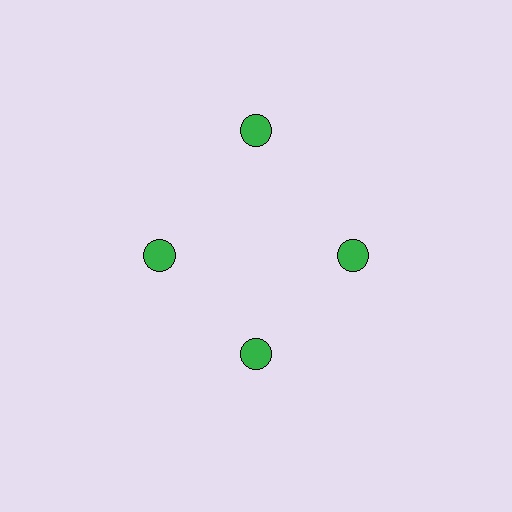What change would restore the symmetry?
The symmetry would be restored by moving it inward, back onto the ring so that all 4 circles sit at equal angles and equal distance from the center.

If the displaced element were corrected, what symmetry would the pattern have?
It would have 4-fold rotational symmetry — the pattern would map onto itself every 90 degrees.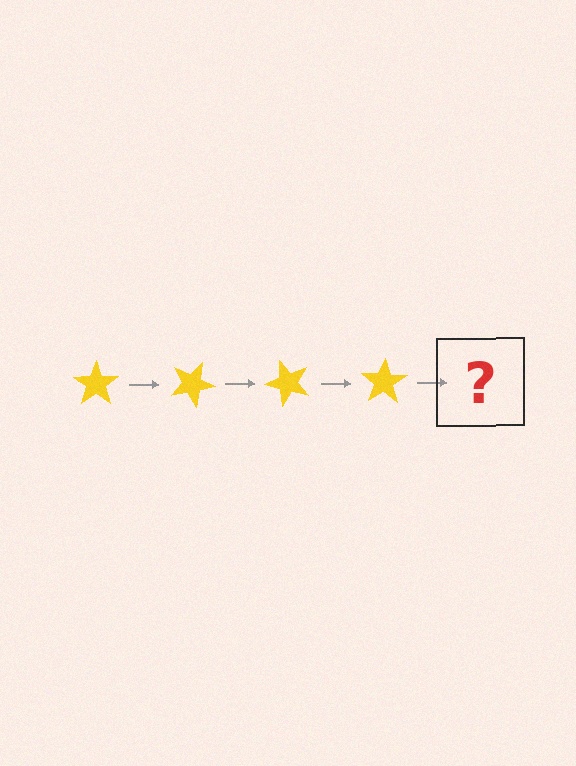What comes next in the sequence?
The next element should be a yellow star rotated 100 degrees.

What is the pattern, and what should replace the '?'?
The pattern is that the star rotates 25 degrees each step. The '?' should be a yellow star rotated 100 degrees.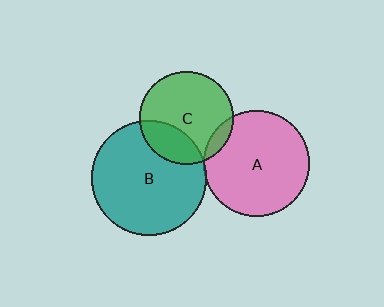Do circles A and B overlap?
Yes.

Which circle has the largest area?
Circle B (teal).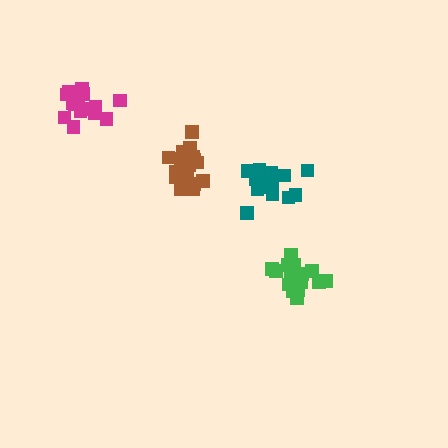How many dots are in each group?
Group 1: 20 dots, Group 2: 15 dots, Group 3: 18 dots, Group 4: 17 dots (70 total).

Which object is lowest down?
The green cluster is bottommost.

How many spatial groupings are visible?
There are 4 spatial groupings.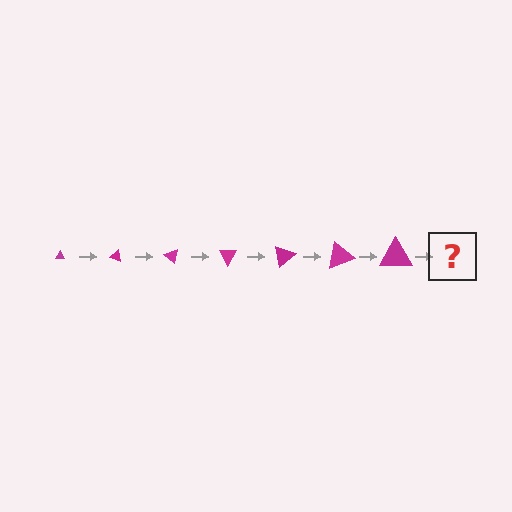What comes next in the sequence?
The next element should be a triangle, larger than the previous one and rotated 140 degrees from the start.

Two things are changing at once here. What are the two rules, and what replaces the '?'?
The two rules are that the triangle grows larger each step and it rotates 20 degrees each step. The '?' should be a triangle, larger than the previous one and rotated 140 degrees from the start.